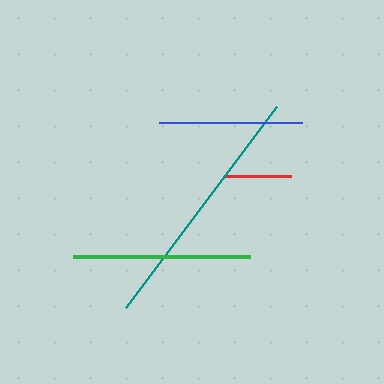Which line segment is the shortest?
The red line is the shortest at approximately 66 pixels.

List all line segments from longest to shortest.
From longest to shortest: teal, green, blue, red.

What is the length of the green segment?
The green segment is approximately 176 pixels long.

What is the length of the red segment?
The red segment is approximately 66 pixels long.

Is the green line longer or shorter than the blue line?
The green line is longer than the blue line.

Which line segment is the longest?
The teal line is the longest at approximately 252 pixels.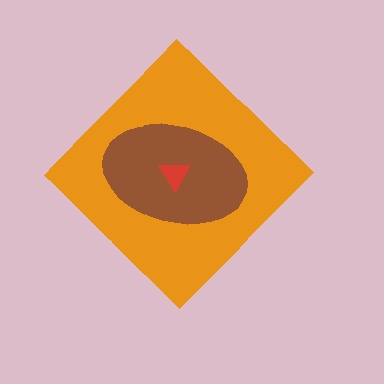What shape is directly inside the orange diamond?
The brown ellipse.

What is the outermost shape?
The orange diamond.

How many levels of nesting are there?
3.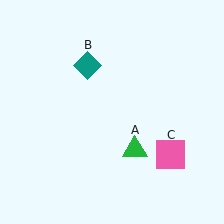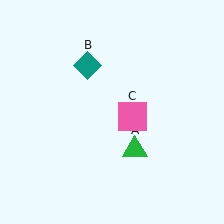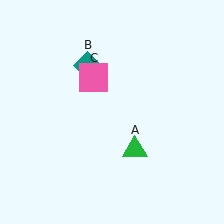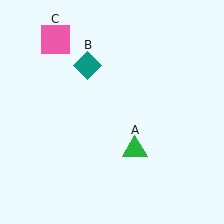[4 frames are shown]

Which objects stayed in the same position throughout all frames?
Green triangle (object A) and teal diamond (object B) remained stationary.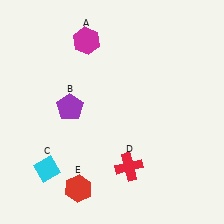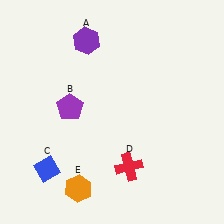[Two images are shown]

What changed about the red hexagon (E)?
In Image 1, E is red. In Image 2, it changed to orange.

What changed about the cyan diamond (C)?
In Image 1, C is cyan. In Image 2, it changed to blue.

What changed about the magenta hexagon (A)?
In Image 1, A is magenta. In Image 2, it changed to purple.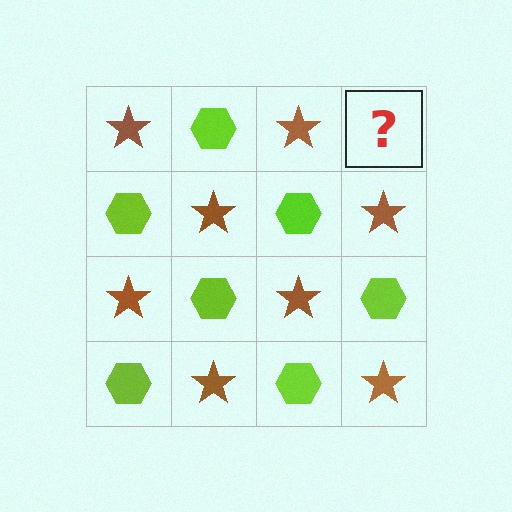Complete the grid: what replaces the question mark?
The question mark should be replaced with a lime hexagon.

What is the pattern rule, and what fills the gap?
The rule is that it alternates brown star and lime hexagon in a checkerboard pattern. The gap should be filled with a lime hexagon.